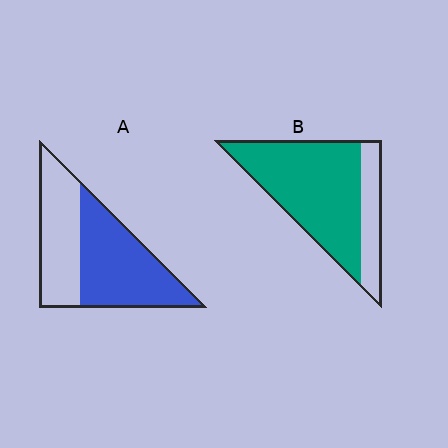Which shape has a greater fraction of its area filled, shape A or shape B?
Shape B.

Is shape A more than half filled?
Yes.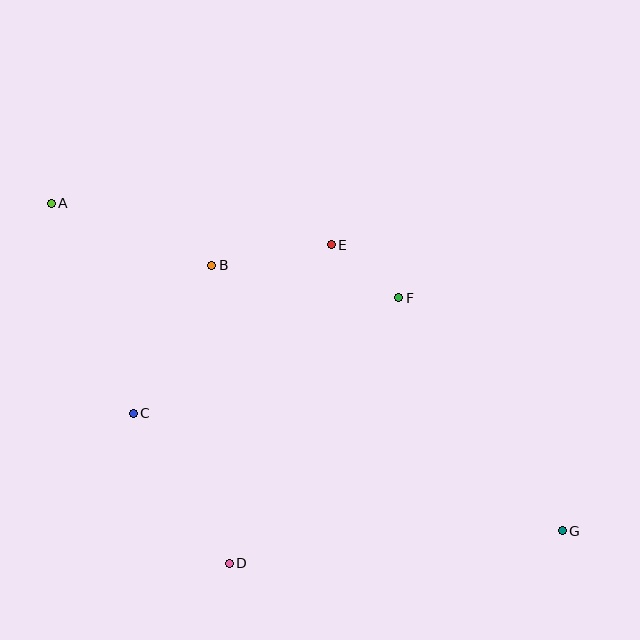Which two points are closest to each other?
Points E and F are closest to each other.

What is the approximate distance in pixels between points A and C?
The distance between A and C is approximately 225 pixels.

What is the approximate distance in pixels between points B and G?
The distance between B and G is approximately 440 pixels.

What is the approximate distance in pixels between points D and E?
The distance between D and E is approximately 335 pixels.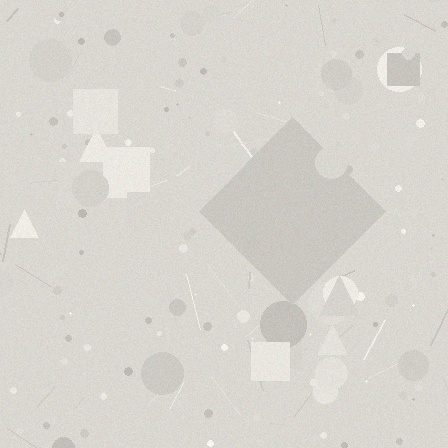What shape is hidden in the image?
A diamond is hidden in the image.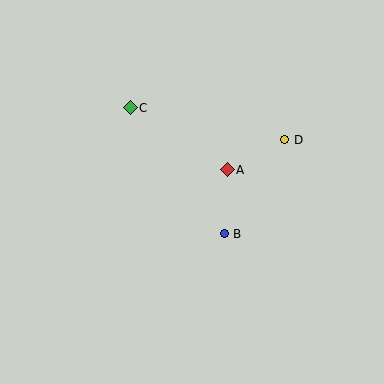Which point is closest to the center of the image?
Point A at (227, 170) is closest to the center.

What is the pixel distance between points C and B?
The distance between C and B is 157 pixels.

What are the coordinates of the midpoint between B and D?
The midpoint between B and D is at (254, 187).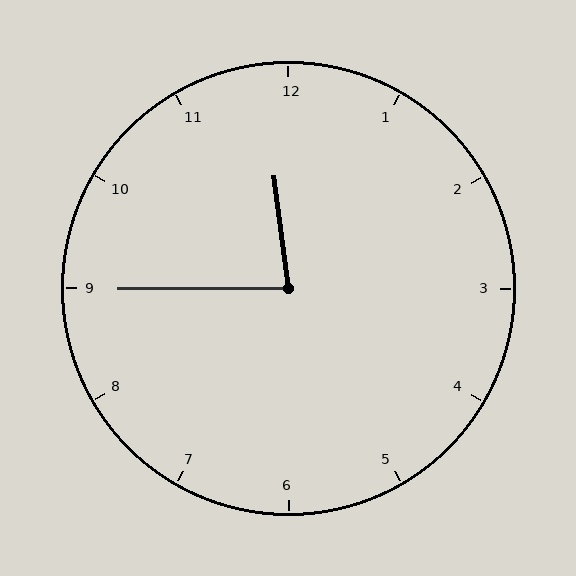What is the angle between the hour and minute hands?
Approximately 82 degrees.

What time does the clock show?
11:45.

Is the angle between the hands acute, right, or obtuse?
It is acute.